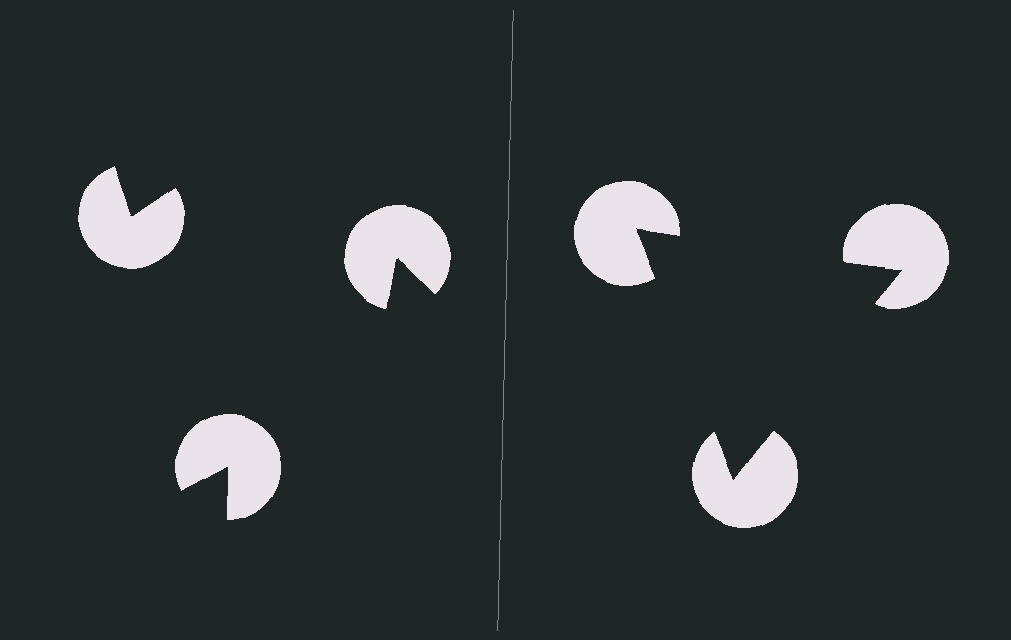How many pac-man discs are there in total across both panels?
6 — 3 on each side.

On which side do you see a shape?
An illusory triangle appears on the right side. On the left side the wedge cuts are rotated, so no coherent shape forms.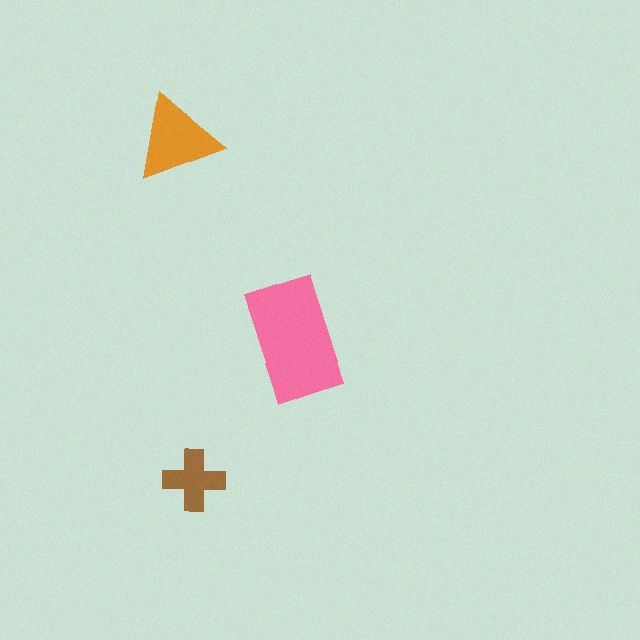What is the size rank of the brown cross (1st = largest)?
3rd.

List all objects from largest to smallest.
The pink rectangle, the orange triangle, the brown cross.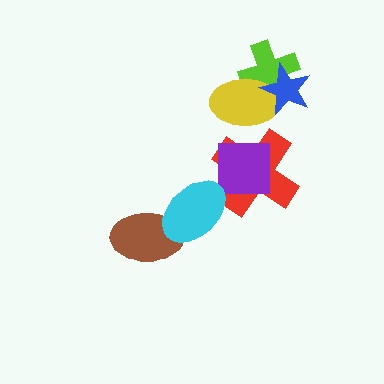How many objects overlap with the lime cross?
2 objects overlap with the lime cross.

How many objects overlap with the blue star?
2 objects overlap with the blue star.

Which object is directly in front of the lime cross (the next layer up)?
The yellow ellipse is directly in front of the lime cross.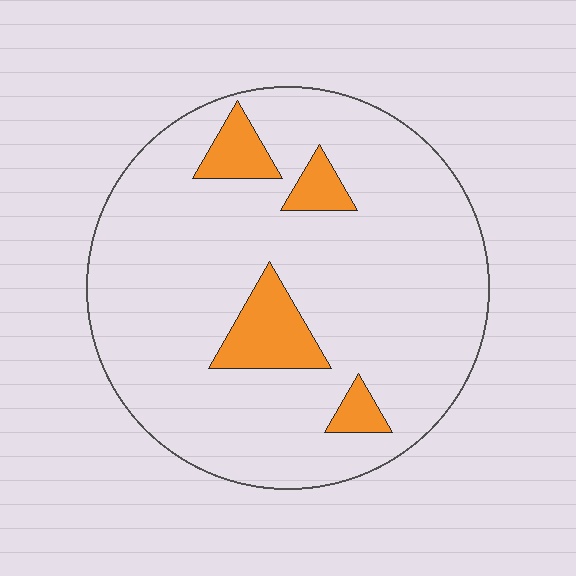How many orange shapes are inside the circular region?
4.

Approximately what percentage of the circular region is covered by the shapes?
Approximately 10%.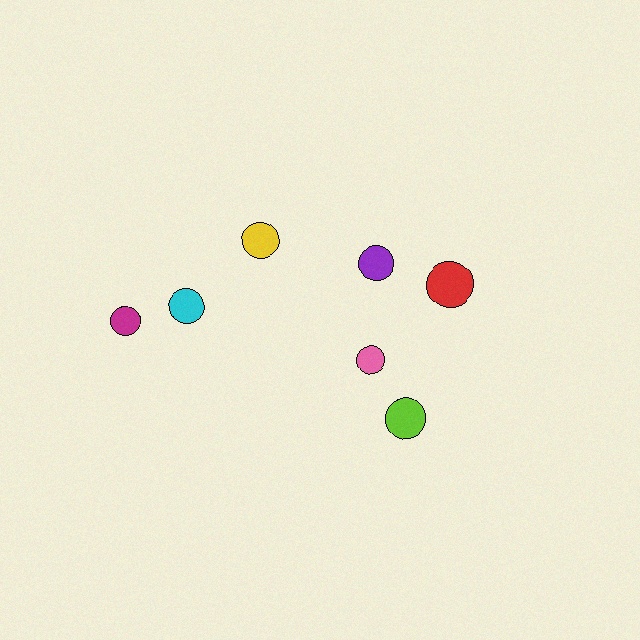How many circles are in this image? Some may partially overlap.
There are 7 circles.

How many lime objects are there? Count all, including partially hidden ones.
There is 1 lime object.